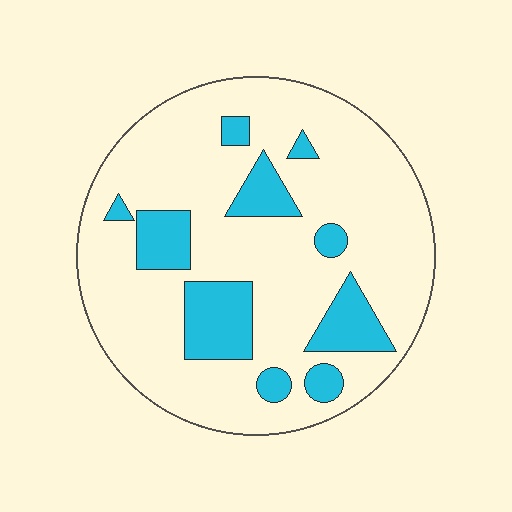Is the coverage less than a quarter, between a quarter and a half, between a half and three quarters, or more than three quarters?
Less than a quarter.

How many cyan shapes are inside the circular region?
10.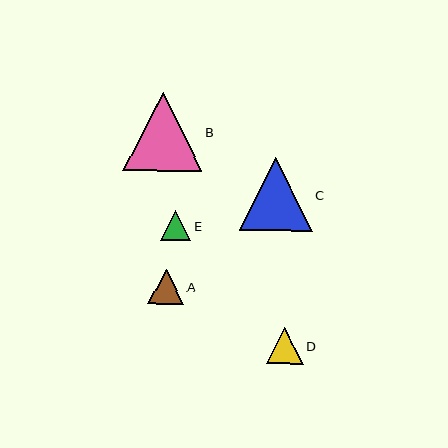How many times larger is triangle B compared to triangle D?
Triangle B is approximately 2.1 times the size of triangle D.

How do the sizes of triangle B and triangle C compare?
Triangle B and triangle C are approximately the same size.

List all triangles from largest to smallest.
From largest to smallest: B, C, D, A, E.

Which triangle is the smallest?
Triangle E is the smallest with a size of approximately 30 pixels.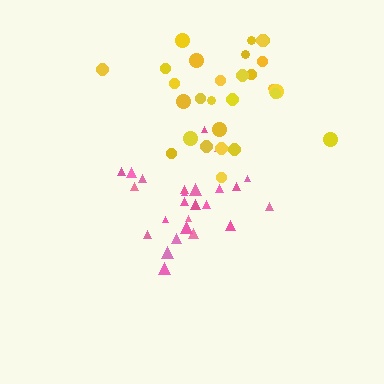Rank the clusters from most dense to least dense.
pink, yellow.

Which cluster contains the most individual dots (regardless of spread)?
Yellow (28).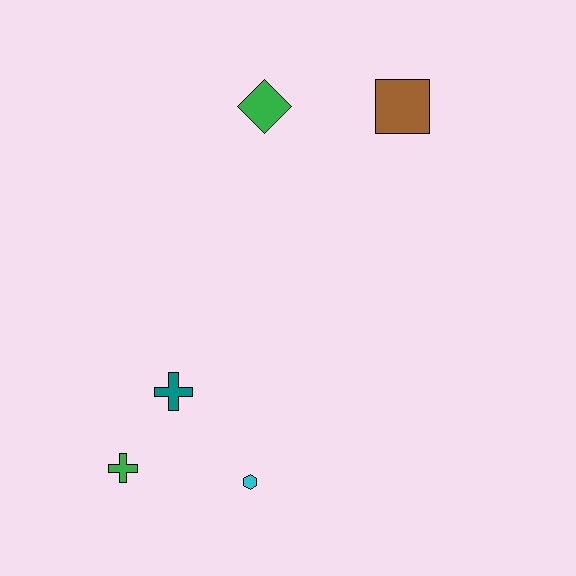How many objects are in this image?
There are 5 objects.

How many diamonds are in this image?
There is 1 diamond.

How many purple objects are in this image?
There are no purple objects.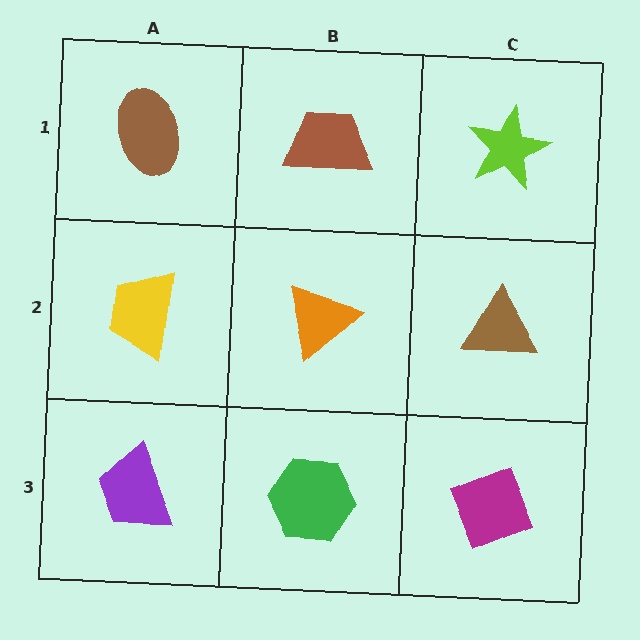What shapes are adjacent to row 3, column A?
A yellow trapezoid (row 2, column A), a green hexagon (row 3, column B).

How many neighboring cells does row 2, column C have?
3.